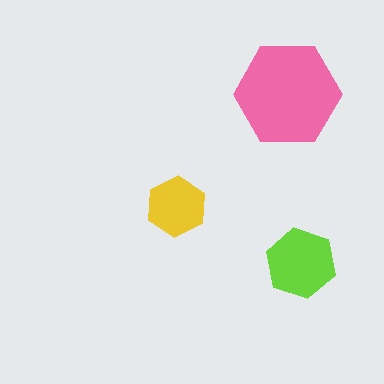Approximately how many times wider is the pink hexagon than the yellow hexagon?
About 2 times wider.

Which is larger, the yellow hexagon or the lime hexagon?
The lime one.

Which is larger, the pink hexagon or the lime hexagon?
The pink one.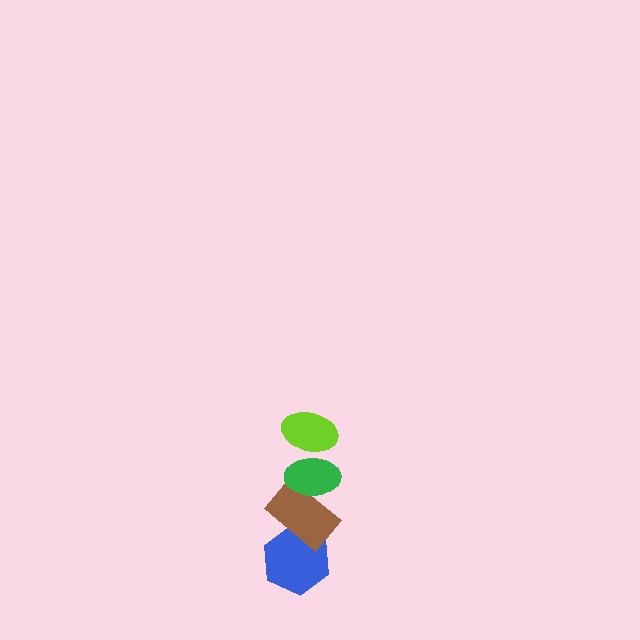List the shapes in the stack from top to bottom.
From top to bottom: the lime ellipse, the green ellipse, the brown rectangle, the blue hexagon.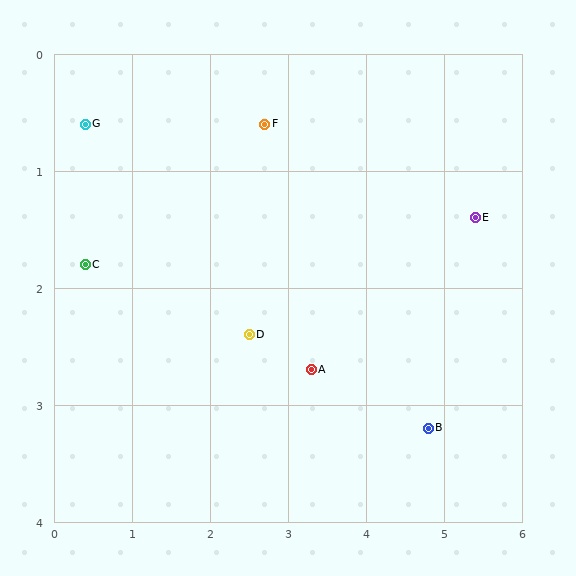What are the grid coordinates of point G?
Point G is at approximately (0.4, 0.6).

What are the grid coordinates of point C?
Point C is at approximately (0.4, 1.8).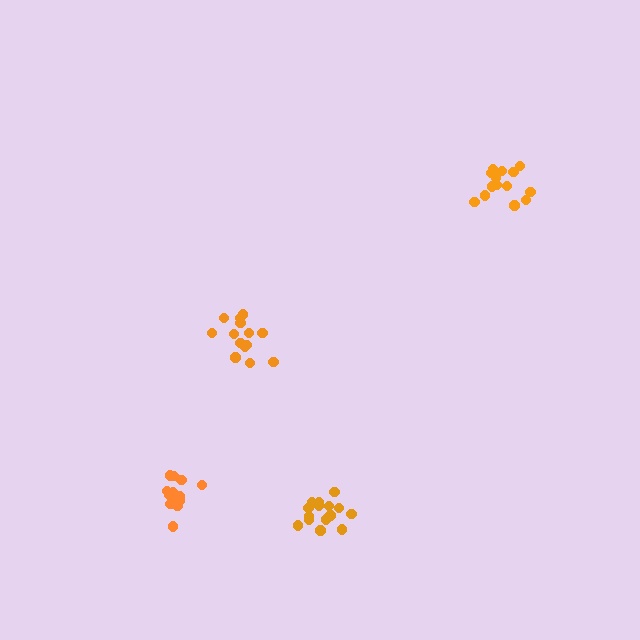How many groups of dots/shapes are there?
There are 4 groups.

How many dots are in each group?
Group 1: 13 dots, Group 2: 14 dots, Group 3: 15 dots, Group 4: 14 dots (56 total).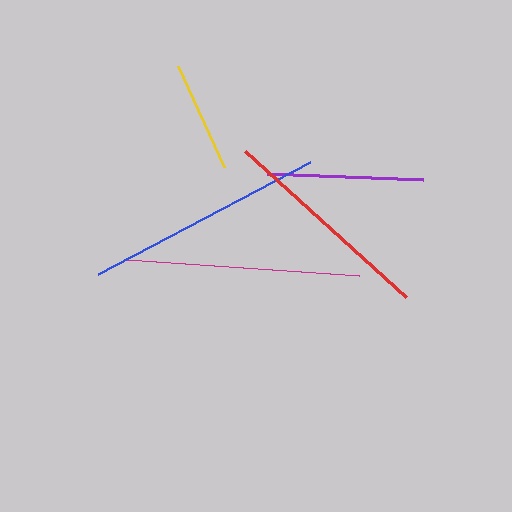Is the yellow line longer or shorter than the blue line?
The blue line is longer than the yellow line.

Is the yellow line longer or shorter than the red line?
The red line is longer than the yellow line.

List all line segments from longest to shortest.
From longest to shortest: blue, magenta, red, purple, yellow.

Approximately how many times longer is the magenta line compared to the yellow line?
The magenta line is approximately 2.1 times the length of the yellow line.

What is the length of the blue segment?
The blue segment is approximately 240 pixels long.